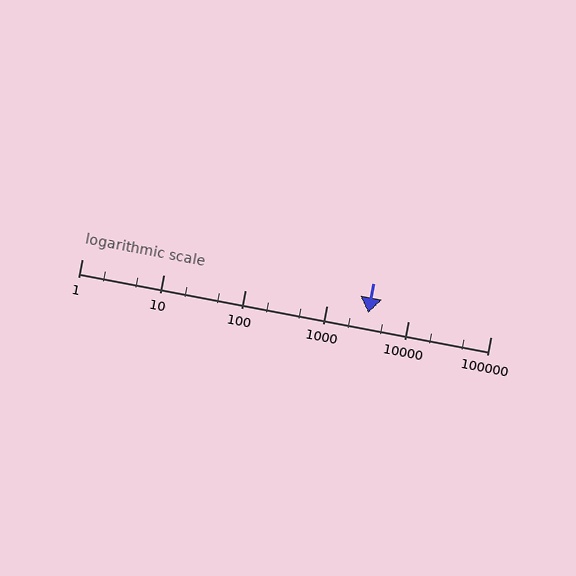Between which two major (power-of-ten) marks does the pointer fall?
The pointer is between 1000 and 10000.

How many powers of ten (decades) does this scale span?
The scale spans 5 decades, from 1 to 100000.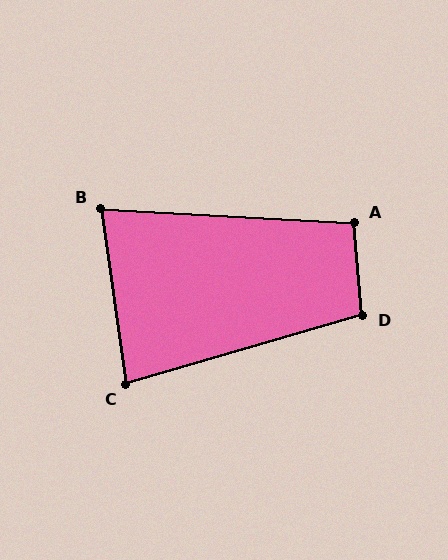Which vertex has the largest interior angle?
D, at approximately 101 degrees.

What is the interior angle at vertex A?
Approximately 98 degrees (obtuse).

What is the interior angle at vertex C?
Approximately 82 degrees (acute).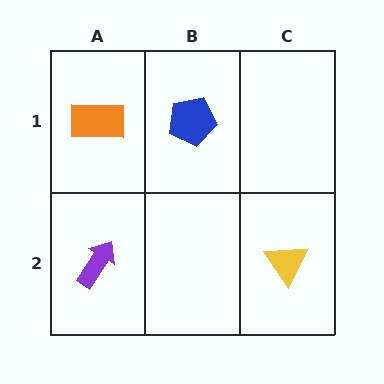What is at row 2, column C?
A yellow triangle.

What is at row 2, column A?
A purple arrow.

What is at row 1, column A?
An orange rectangle.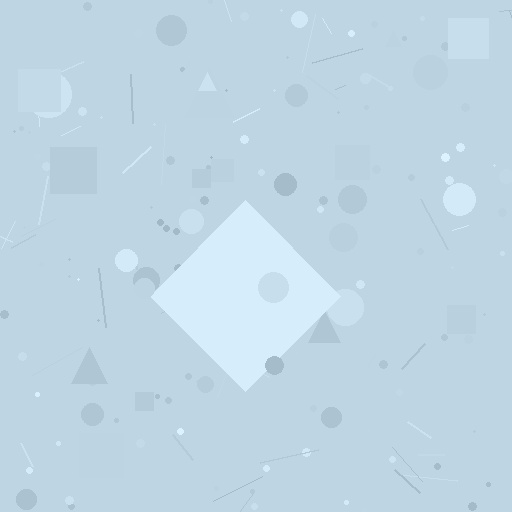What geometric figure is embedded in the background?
A diamond is embedded in the background.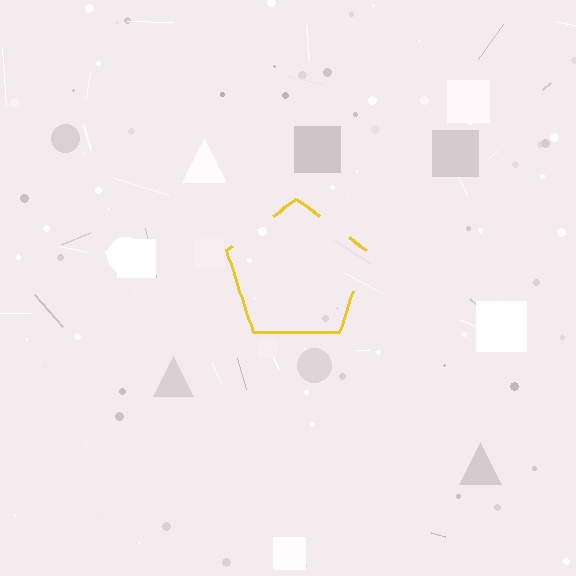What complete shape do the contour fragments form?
The contour fragments form a pentagon.